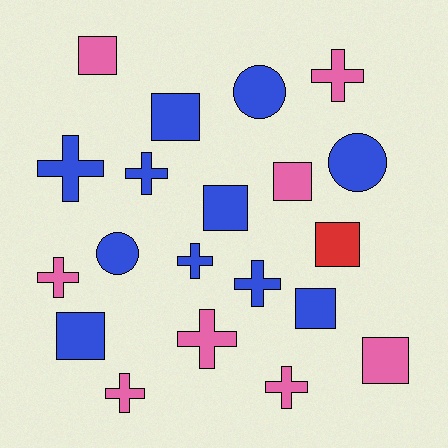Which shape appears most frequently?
Cross, with 9 objects.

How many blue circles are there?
There are 3 blue circles.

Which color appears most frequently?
Blue, with 11 objects.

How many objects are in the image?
There are 20 objects.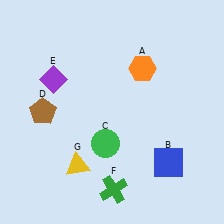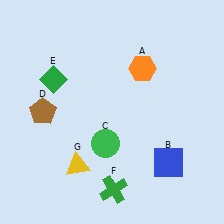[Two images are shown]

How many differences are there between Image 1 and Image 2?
There is 1 difference between the two images.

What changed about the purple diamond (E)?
In Image 1, E is purple. In Image 2, it changed to green.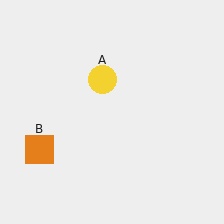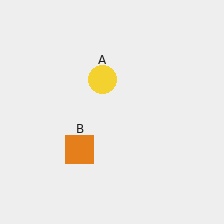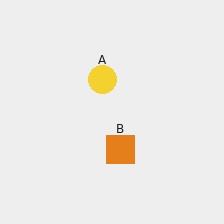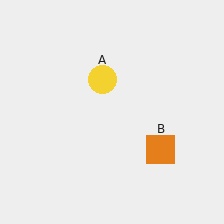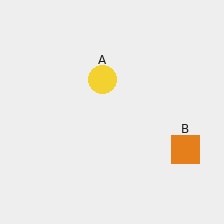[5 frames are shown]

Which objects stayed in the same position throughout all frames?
Yellow circle (object A) remained stationary.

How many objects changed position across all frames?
1 object changed position: orange square (object B).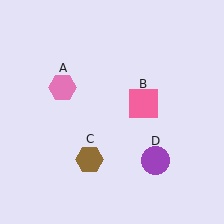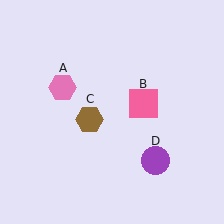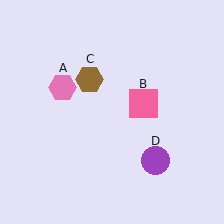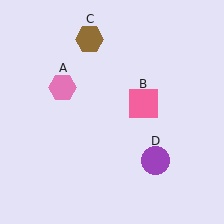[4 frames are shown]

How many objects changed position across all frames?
1 object changed position: brown hexagon (object C).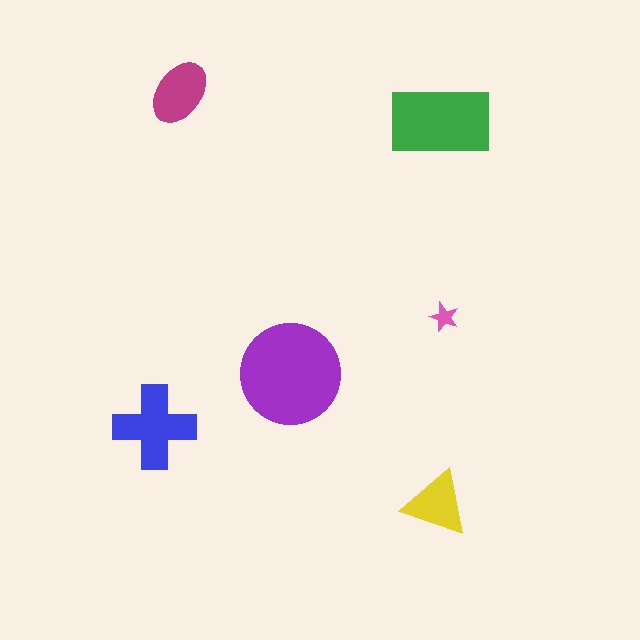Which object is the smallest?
The pink star.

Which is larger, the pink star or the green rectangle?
The green rectangle.